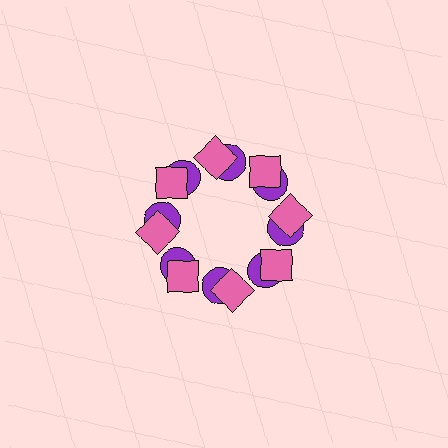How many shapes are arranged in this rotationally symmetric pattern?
There are 16 shapes, arranged in 8 groups of 2.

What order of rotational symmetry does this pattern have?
This pattern has 8-fold rotational symmetry.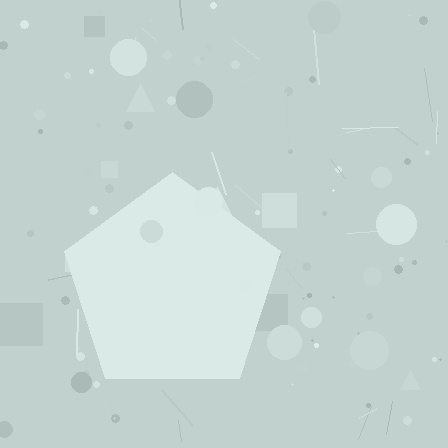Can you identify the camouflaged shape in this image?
The camouflaged shape is a pentagon.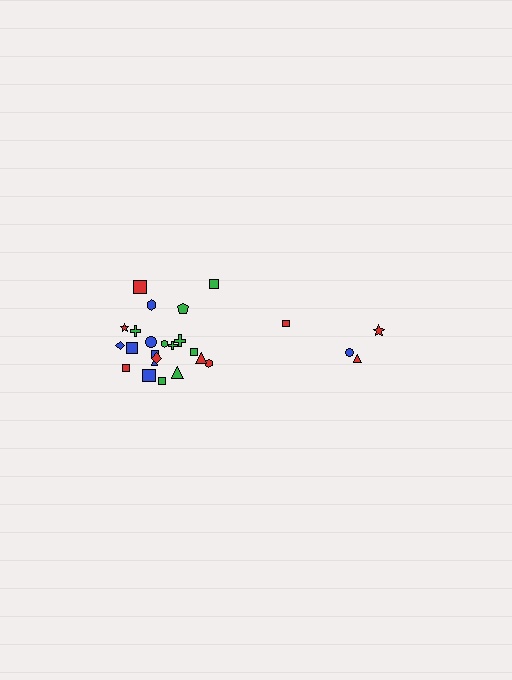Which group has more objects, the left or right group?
The left group.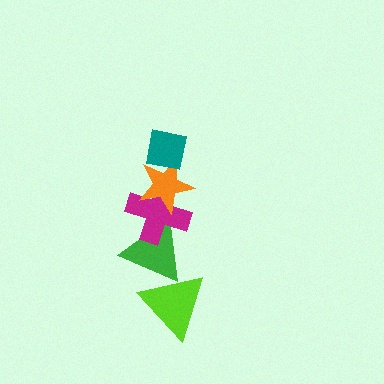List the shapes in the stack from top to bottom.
From top to bottom: the teal square, the orange star, the magenta cross, the green triangle, the lime triangle.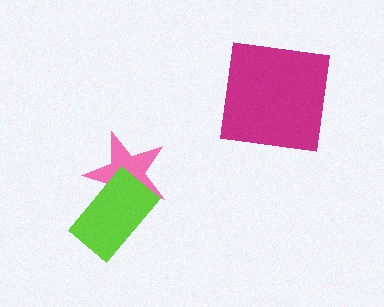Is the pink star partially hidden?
Yes, it is partially covered by another shape.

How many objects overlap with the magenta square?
0 objects overlap with the magenta square.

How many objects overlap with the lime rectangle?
1 object overlaps with the lime rectangle.